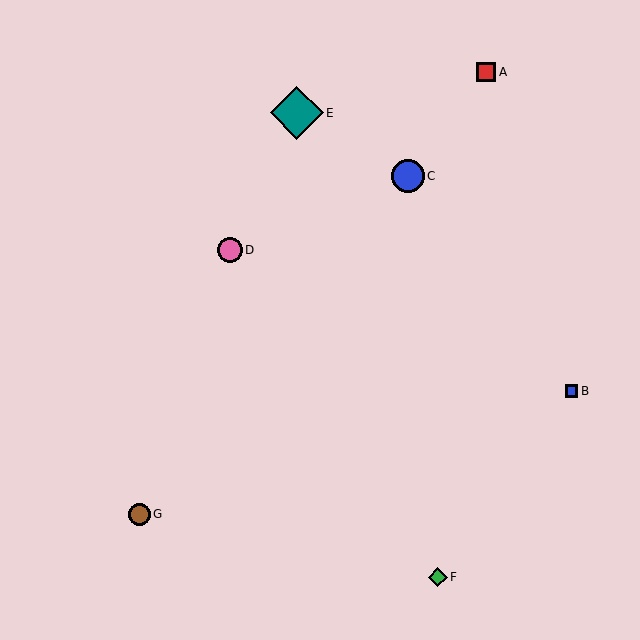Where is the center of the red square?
The center of the red square is at (486, 72).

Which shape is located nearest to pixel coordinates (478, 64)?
The red square (labeled A) at (486, 72) is nearest to that location.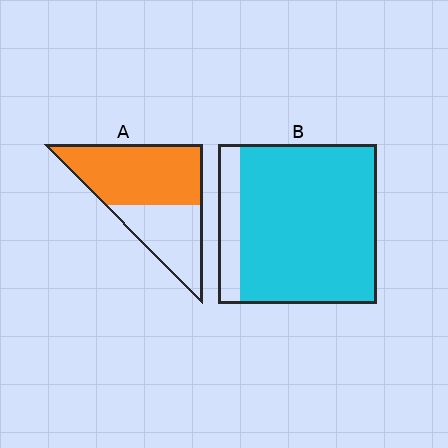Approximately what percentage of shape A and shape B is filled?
A is approximately 60% and B is approximately 85%.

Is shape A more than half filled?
Yes.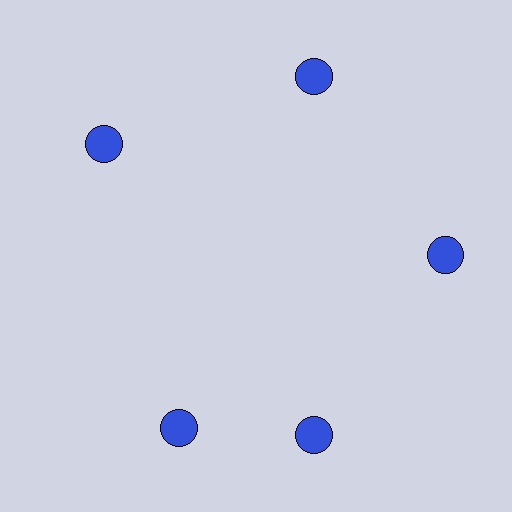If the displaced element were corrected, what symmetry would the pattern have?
It would have 5-fold rotational symmetry — the pattern would map onto itself every 72 degrees.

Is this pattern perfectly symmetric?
No. The 5 blue circles are arranged in a ring, but one element near the 8 o'clock position is rotated out of alignment along the ring, breaking the 5-fold rotational symmetry.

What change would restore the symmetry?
The symmetry would be restored by rotating it back into even spacing with its neighbors so that all 5 circles sit at equal angles and equal distance from the center.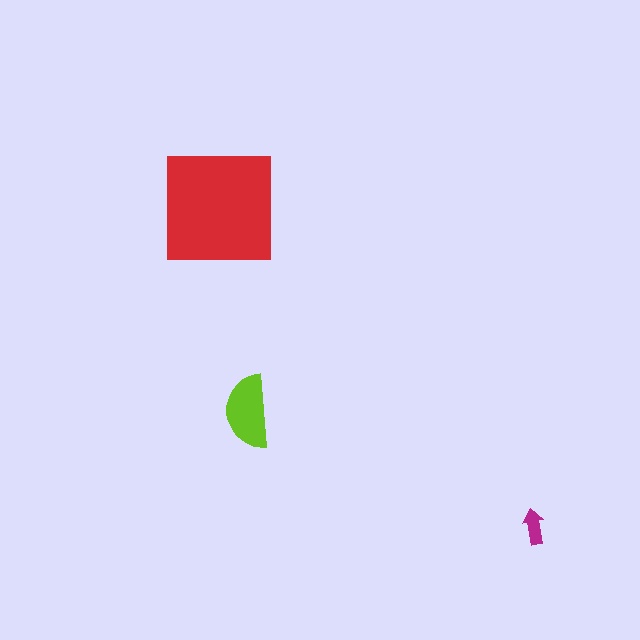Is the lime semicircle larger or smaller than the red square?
Smaller.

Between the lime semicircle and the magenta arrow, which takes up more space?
The lime semicircle.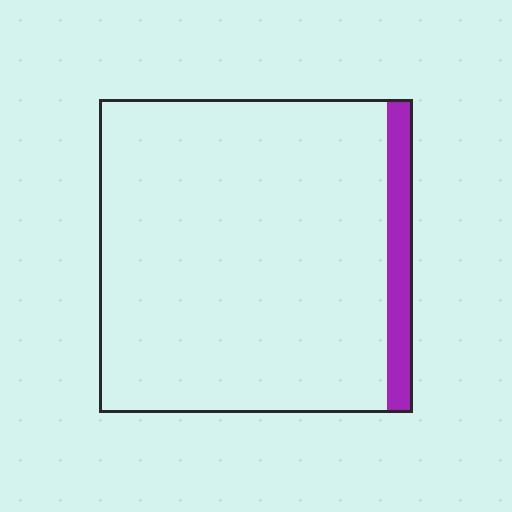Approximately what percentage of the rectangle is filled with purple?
Approximately 10%.